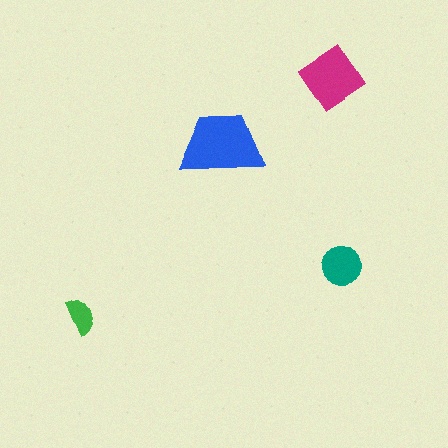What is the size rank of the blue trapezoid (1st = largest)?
1st.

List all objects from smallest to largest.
The green semicircle, the teal circle, the magenta diamond, the blue trapezoid.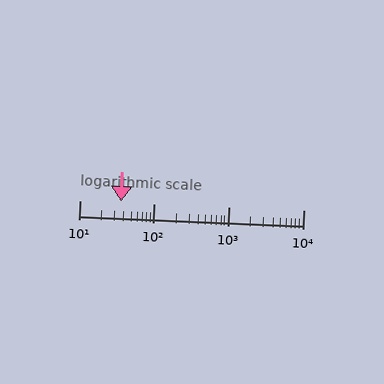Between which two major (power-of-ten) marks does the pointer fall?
The pointer is between 10 and 100.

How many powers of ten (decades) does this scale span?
The scale spans 3 decades, from 10 to 10000.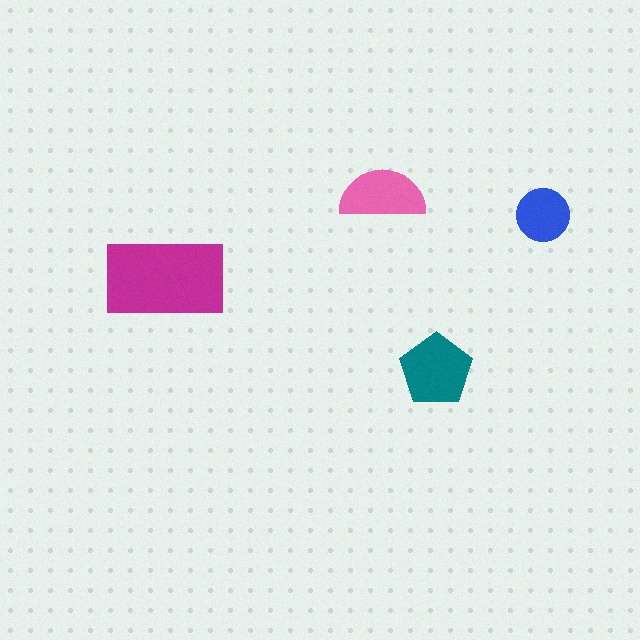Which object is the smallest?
The blue circle.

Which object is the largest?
The magenta rectangle.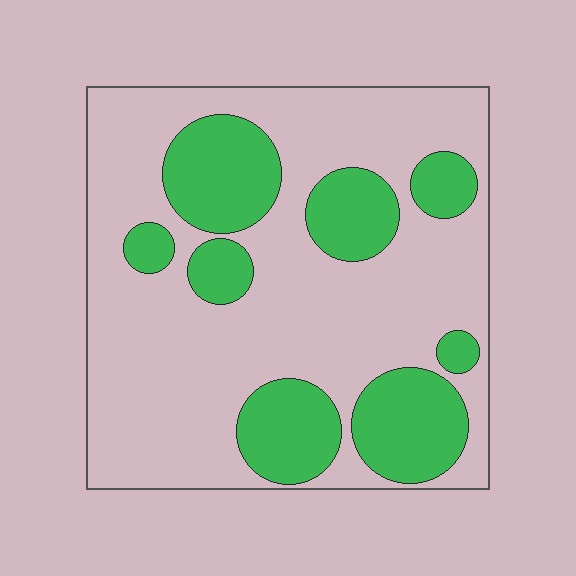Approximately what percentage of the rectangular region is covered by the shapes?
Approximately 30%.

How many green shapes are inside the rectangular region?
8.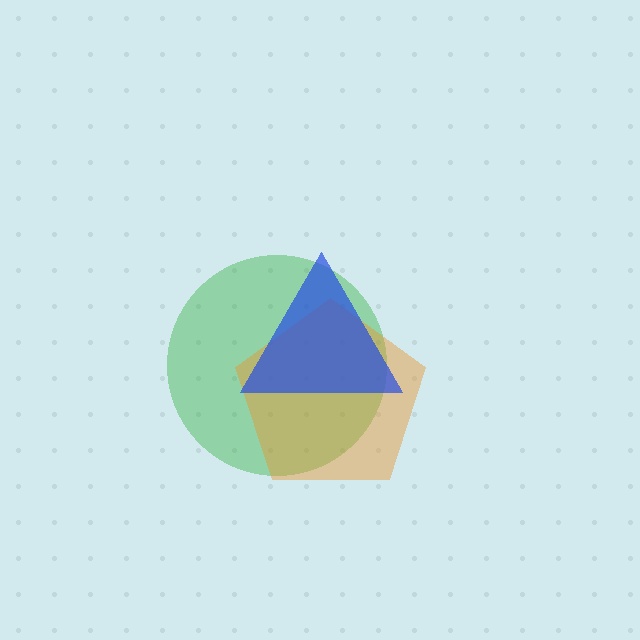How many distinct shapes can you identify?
There are 3 distinct shapes: a green circle, an orange pentagon, a blue triangle.